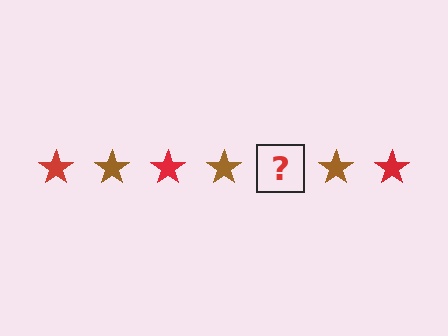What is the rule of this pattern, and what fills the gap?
The rule is that the pattern cycles through red, brown stars. The gap should be filled with a red star.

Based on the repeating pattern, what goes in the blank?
The blank should be a red star.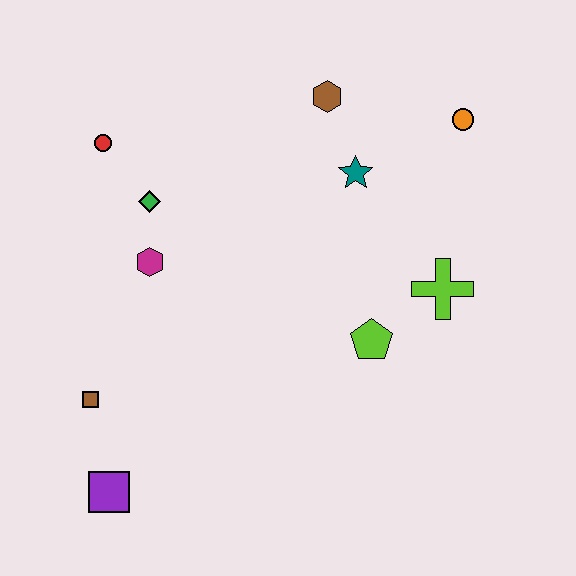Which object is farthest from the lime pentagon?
The red circle is farthest from the lime pentagon.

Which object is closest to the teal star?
The brown hexagon is closest to the teal star.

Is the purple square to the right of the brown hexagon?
No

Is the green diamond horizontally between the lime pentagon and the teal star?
No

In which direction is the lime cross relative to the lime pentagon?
The lime cross is to the right of the lime pentagon.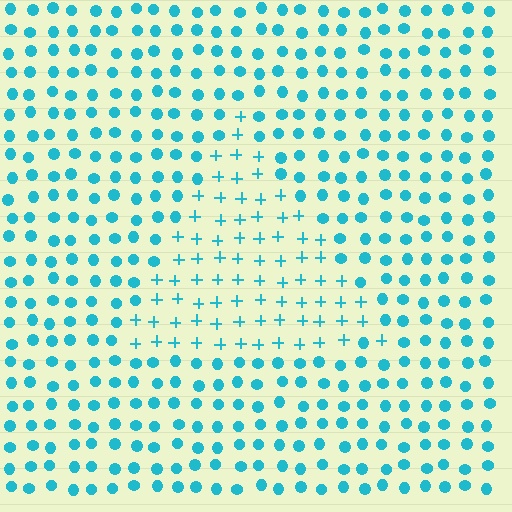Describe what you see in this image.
The image is filled with small cyan elements arranged in a uniform grid. A triangle-shaped region contains plus signs, while the surrounding area contains circles. The boundary is defined purely by the change in element shape.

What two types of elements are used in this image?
The image uses plus signs inside the triangle region and circles outside it.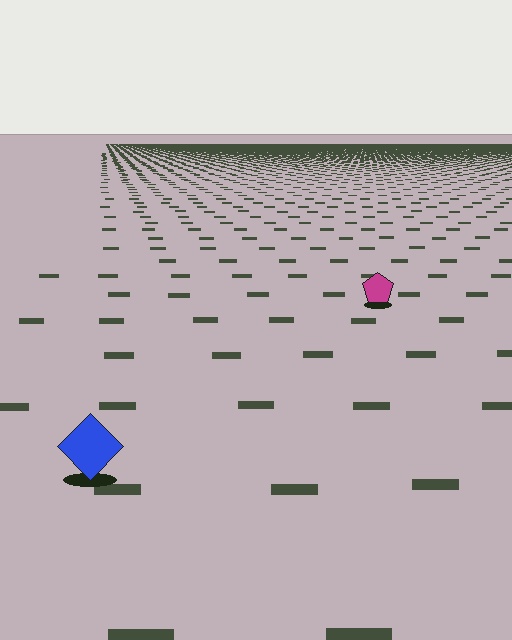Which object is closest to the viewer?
The blue diamond is closest. The texture marks near it are larger and more spread out.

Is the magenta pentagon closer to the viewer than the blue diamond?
No. The blue diamond is closer — you can tell from the texture gradient: the ground texture is coarser near it.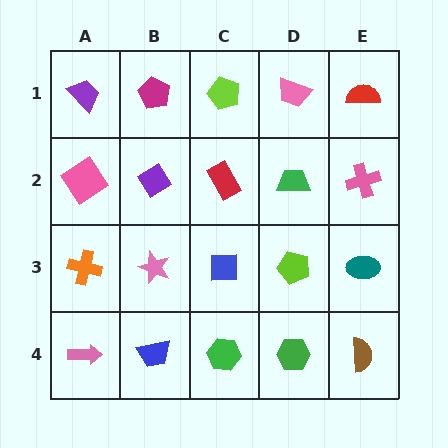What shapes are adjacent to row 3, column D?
A green trapezoid (row 2, column D), a green hexagon (row 4, column D), a blue square (row 3, column C), a teal ellipse (row 3, column E).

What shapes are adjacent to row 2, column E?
A red semicircle (row 1, column E), a teal ellipse (row 3, column E), a green trapezoid (row 2, column D).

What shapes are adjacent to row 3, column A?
A pink diamond (row 2, column A), a pink arrow (row 4, column A), a pink star (row 3, column B).